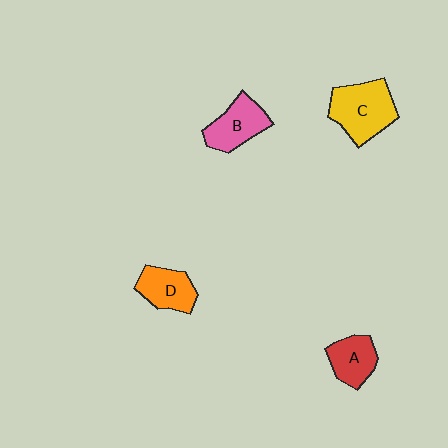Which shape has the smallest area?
Shape A (red).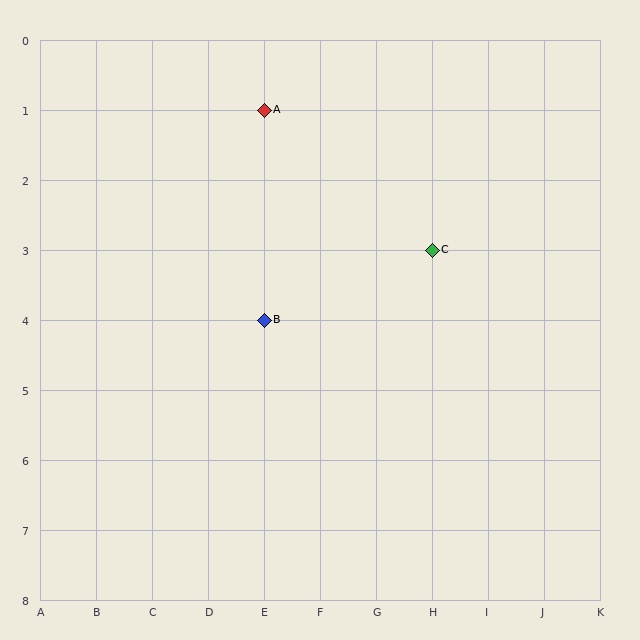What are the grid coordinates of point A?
Point A is at grid coordinates (E, 1).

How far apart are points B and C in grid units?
Points B and C are 3 columns and 1 row apart (about 3.2 grid units diagonally).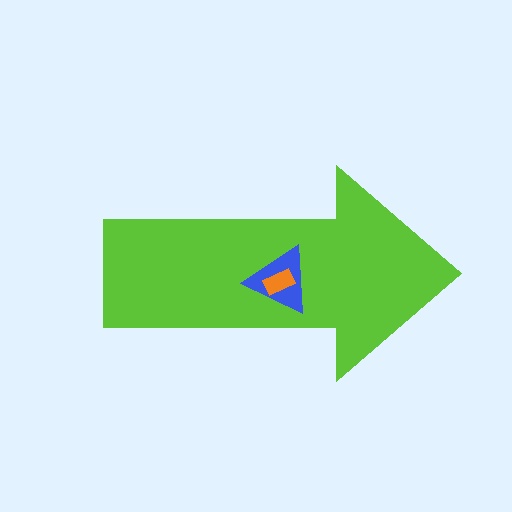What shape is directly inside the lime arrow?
The blue triangle.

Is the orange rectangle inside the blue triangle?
Yes.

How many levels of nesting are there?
3.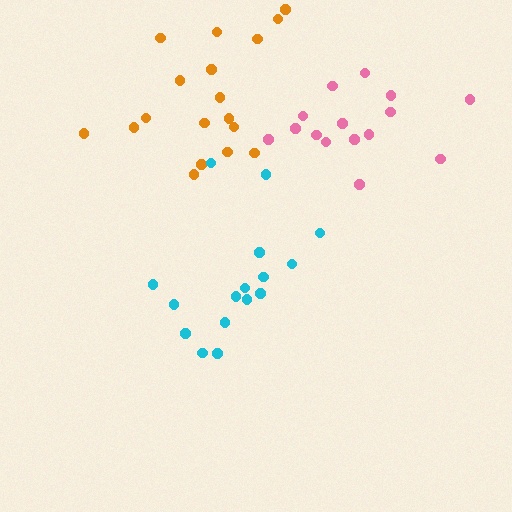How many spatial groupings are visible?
There are 3 spatial groupings.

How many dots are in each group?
Group 1: 18 dots, Group 2: 15 dots, Group 3: 16 dots (49 total).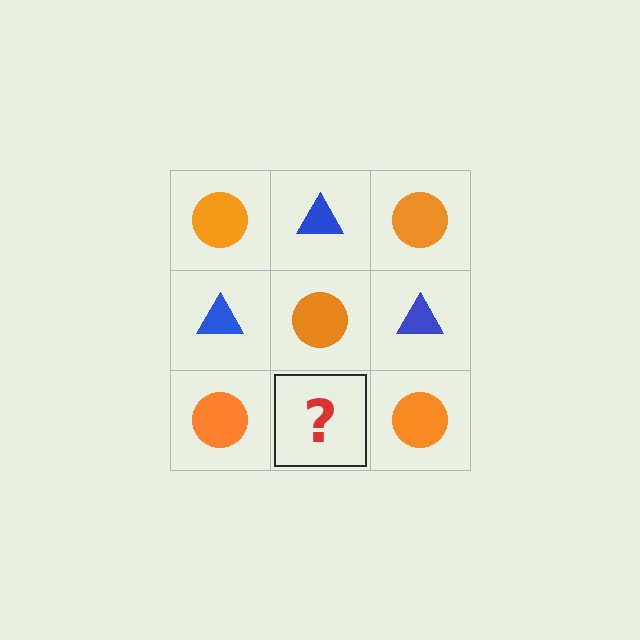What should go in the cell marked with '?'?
The missing cell should contain a blue triangle.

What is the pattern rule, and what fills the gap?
The rule is that it alternates orange circle and blue triangle in a checkerboard pattern. The gap should be filled with a blue triangle.